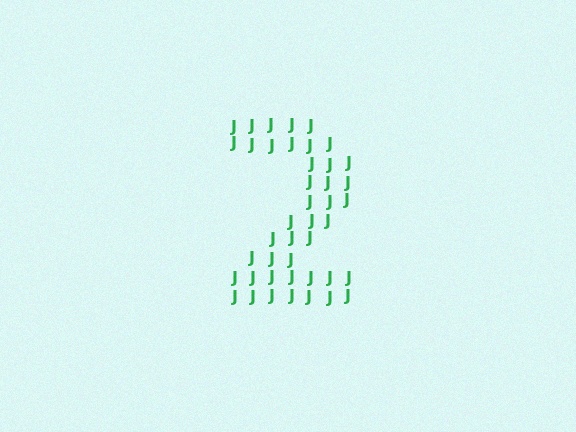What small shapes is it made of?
It is made of small letter J's.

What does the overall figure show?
The overall figure shows the digit 2.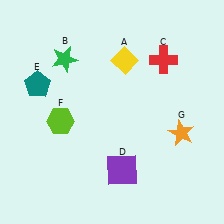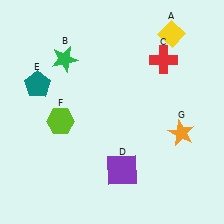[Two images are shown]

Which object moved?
The yellow diamond (A) moved right.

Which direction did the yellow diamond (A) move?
The yellow diamond (A) moved right.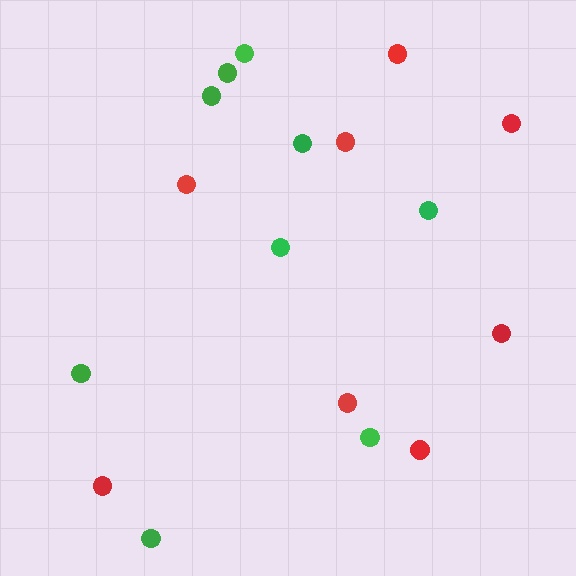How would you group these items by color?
There are 2 groups: one group of red circles (8) and one group of green circles (9).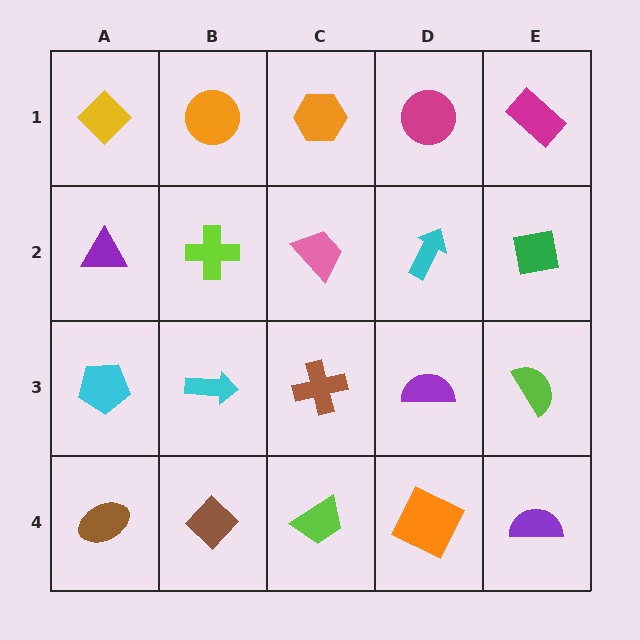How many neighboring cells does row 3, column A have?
3.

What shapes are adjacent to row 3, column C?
A pink trapezoid (row 2, column C), a lime trapezoid (row 4, column C), a cyan arrow (row 3, column B), a purple semicircle (row 3, column D).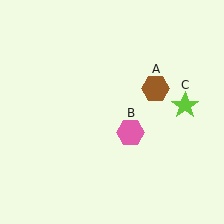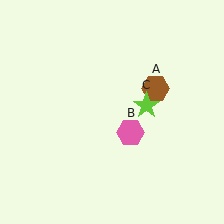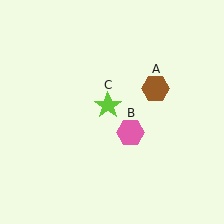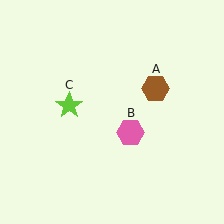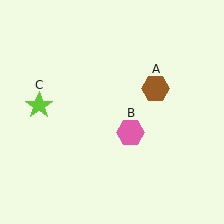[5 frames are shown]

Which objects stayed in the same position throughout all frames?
Brown hexagon (object A) and pink hexagon (object B) remained stationary.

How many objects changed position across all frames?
1 object changed position: lime star (object C).